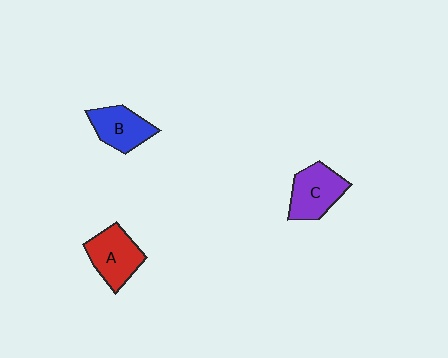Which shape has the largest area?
Shape A (red).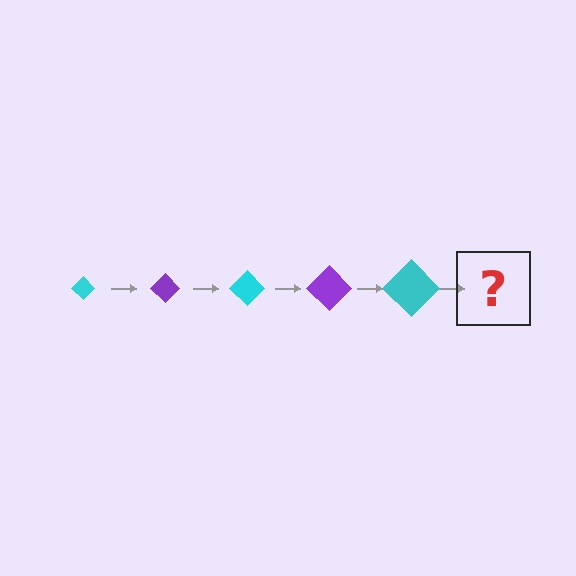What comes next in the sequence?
The next element should be a purple diamond, larger than the previous one.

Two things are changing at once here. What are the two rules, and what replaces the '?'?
The two rules are that the diamond grows larger each step and the color cycles through cyan and purple. The '?' should be a purple diamond, larger than the previous one.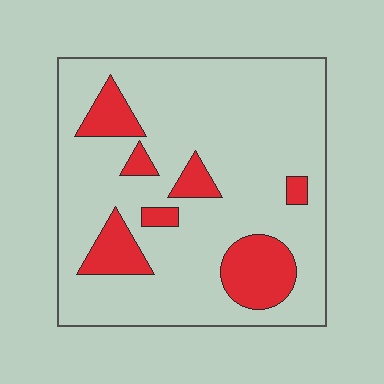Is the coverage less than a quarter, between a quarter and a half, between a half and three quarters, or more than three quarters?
Less than a quarter.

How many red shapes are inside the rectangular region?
7.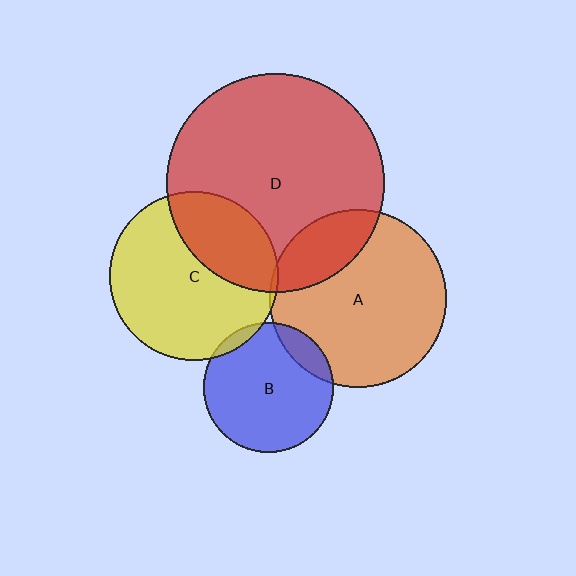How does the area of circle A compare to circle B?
Approximately 1.9 times.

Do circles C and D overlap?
Yes.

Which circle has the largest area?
Circle D (red).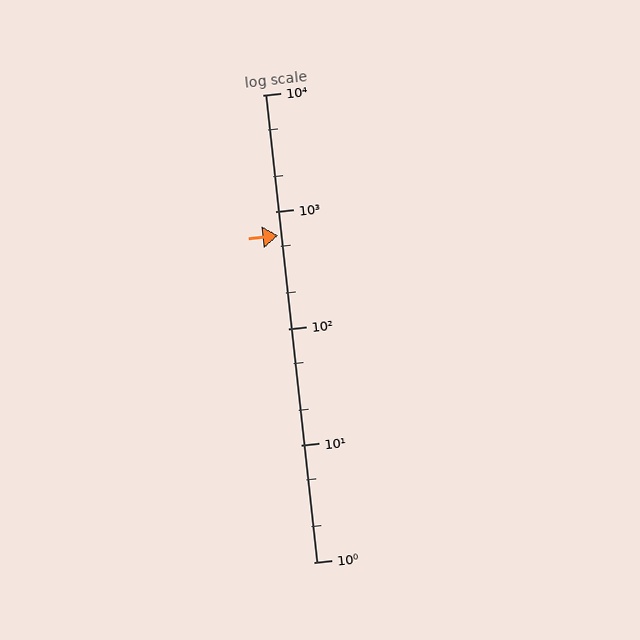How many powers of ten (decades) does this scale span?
The scale spans 4 decades, from 1 to 10000.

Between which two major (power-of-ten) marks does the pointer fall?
The pointer is between 100 and 1000.